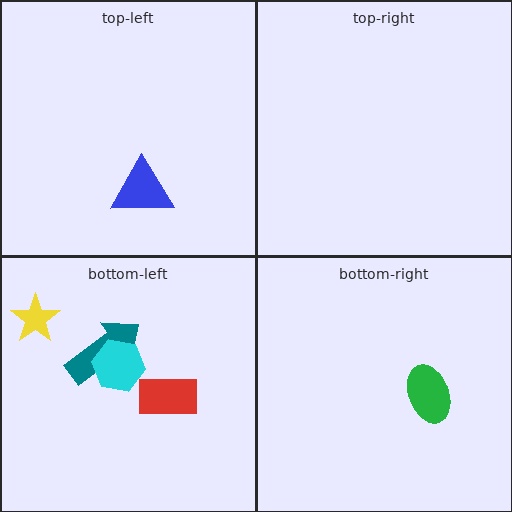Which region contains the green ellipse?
The bottom-right region.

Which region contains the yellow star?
The bottom-left region.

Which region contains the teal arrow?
The bottom-left region.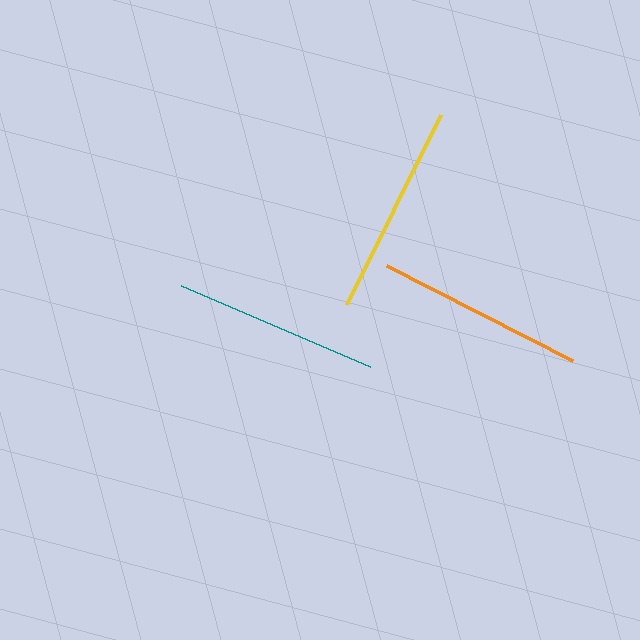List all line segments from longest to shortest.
From longest to shortest: yellow, orange, teal.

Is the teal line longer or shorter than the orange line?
The orange line is longer than the teal line.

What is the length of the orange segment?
The orange segment is approximately 209 pixels long.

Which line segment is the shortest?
The teal line is the shortest at approximately 206 pixels.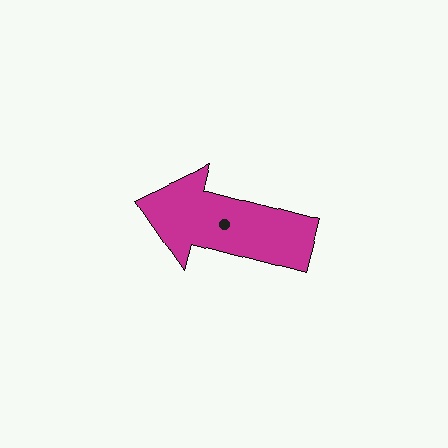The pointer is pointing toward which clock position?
Roughly 10 o'clock.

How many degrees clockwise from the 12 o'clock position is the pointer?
Approximately 285 degrees.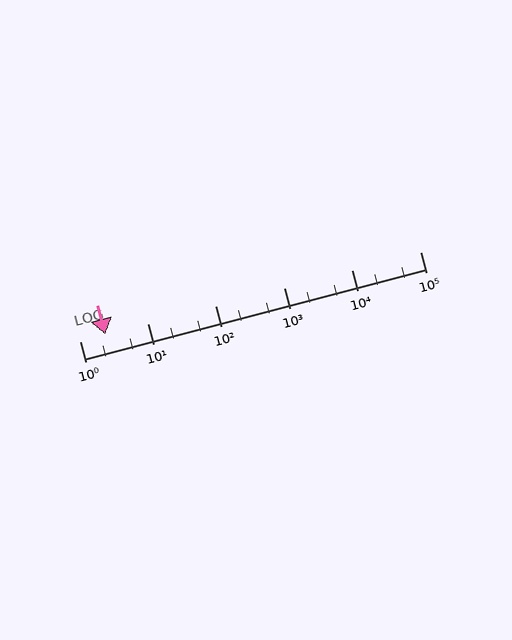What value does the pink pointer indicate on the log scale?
The pointer indicates approximately 2.4.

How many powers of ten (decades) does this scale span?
The scale spans 5 decades, from 1 to 100000.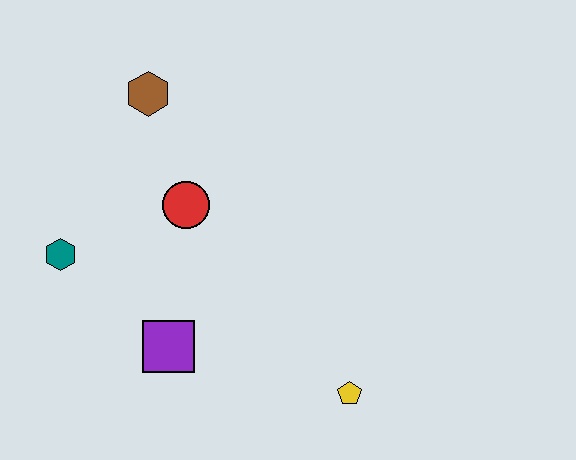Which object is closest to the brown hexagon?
The red circle is closest to the brown hexagon.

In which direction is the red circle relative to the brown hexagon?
The red circle is below the brown hexagon.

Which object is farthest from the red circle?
The yellow pentagon is farthest from the red circle.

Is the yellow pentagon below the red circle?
Yes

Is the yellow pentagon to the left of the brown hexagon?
No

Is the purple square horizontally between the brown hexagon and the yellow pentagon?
Yes